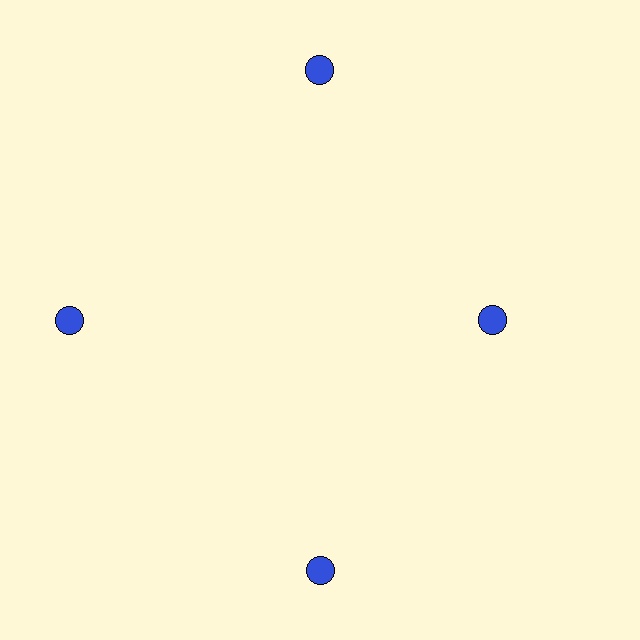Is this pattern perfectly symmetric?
No. The 4 blue circles are arranged in a ring, but one element near the 3 o'clock position is pulled inward toward the center, breaking the 4-fold rotational symmetry.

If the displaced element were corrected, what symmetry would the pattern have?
It would have 4-fold rotational symmetry — the pattern would map onto itself every 90 degrees.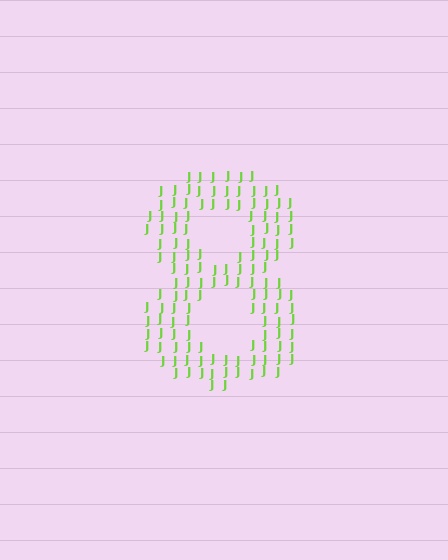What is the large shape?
The large shape is the digit 8.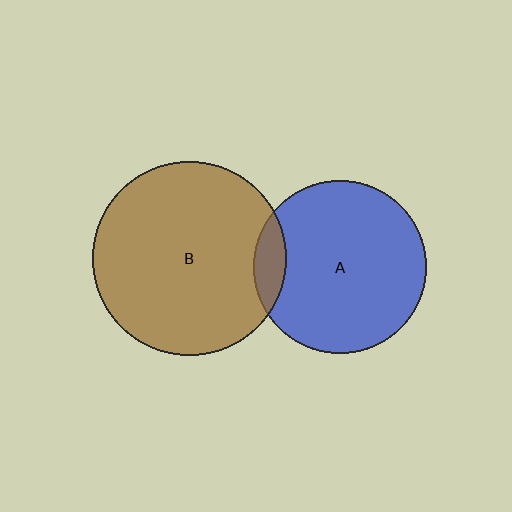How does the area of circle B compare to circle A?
Approximately 1.3 times.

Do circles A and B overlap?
Yes.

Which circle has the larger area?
Circle B (brown).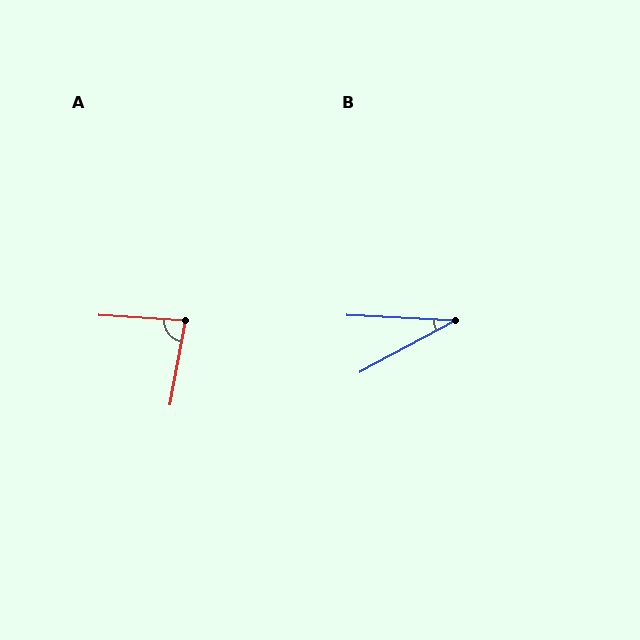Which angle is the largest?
A, at approximately 83 degrees.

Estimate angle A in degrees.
Approximately 83 degrees.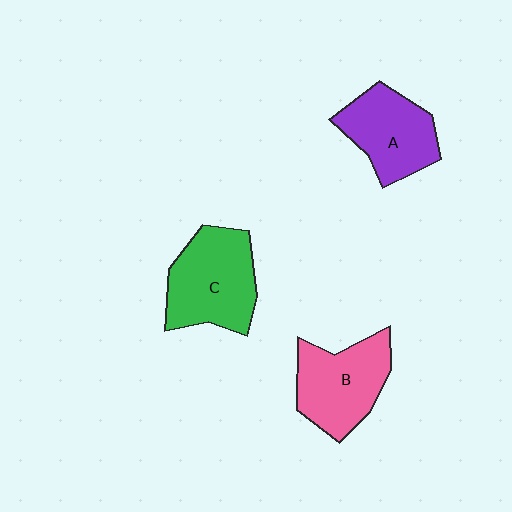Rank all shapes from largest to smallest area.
From largest to smallest: C (green), B (pink), A (purple).